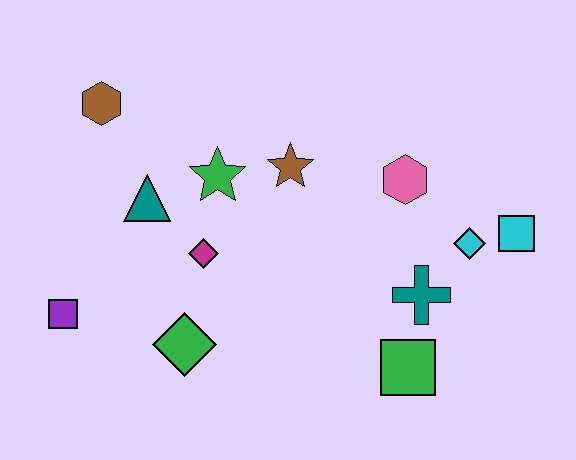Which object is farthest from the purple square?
The cyan square is farthest from the purple square.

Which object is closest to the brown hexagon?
The teal triangle is closest to the brown hexagon.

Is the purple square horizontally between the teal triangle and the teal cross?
No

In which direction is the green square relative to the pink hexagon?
The green square is below the pink hexagon.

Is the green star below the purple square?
No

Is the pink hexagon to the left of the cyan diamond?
Yes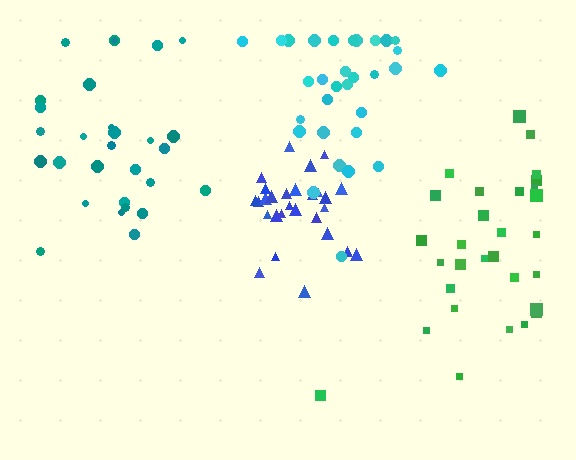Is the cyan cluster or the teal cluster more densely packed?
Cyan.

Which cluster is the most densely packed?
Blue.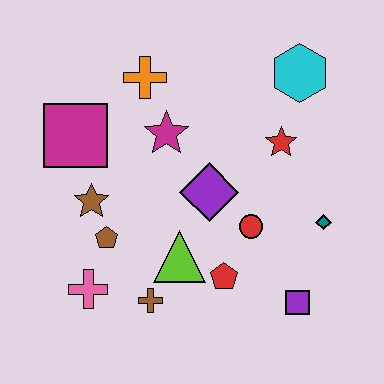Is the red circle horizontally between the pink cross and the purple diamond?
No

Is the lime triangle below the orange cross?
Yes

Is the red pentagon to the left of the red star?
Yes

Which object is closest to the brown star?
The brown pentagon is closest to the brown star.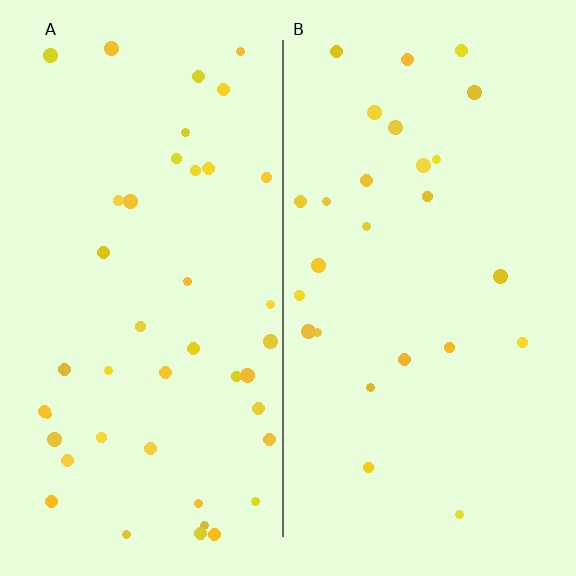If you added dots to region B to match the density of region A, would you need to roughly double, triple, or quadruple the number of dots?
Approximately double.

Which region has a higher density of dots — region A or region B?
A (the left).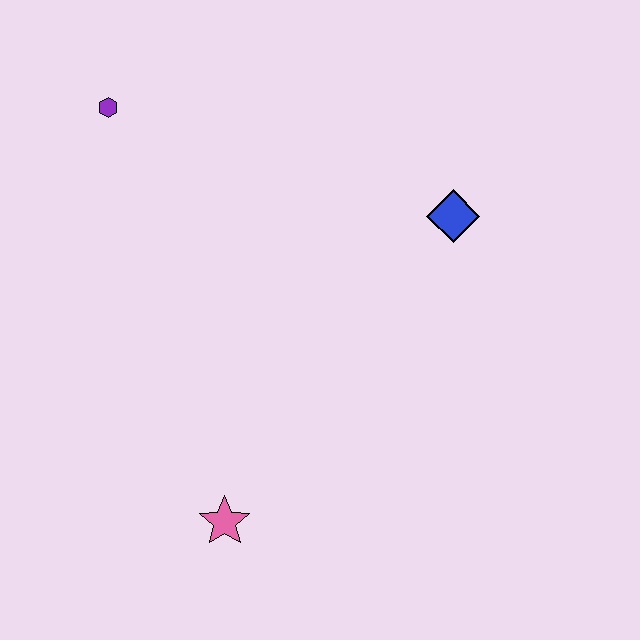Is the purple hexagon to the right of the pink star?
No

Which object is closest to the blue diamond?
The purple hexagon is closest to the blue diamond.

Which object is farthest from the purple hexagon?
The pink star is farthest from the purple hexagon.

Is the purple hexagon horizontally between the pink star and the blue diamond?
No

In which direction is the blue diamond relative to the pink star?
The blue diamond is above the pink star.